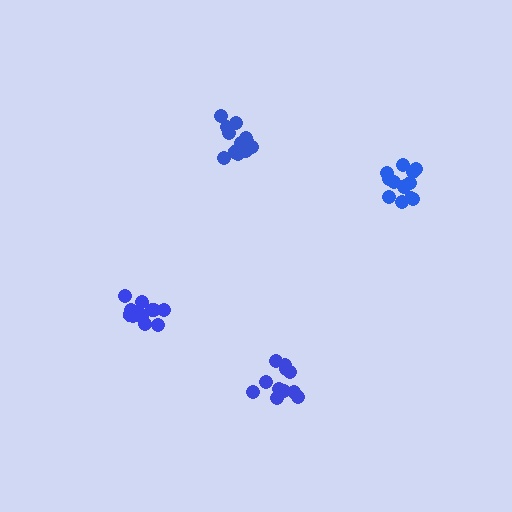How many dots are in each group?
Group 1: 13 dots, Group 2: 12 dots, Group 3: 16 dots, Group 4: 13 dots (54 total).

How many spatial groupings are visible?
There are 4 spatial groupings.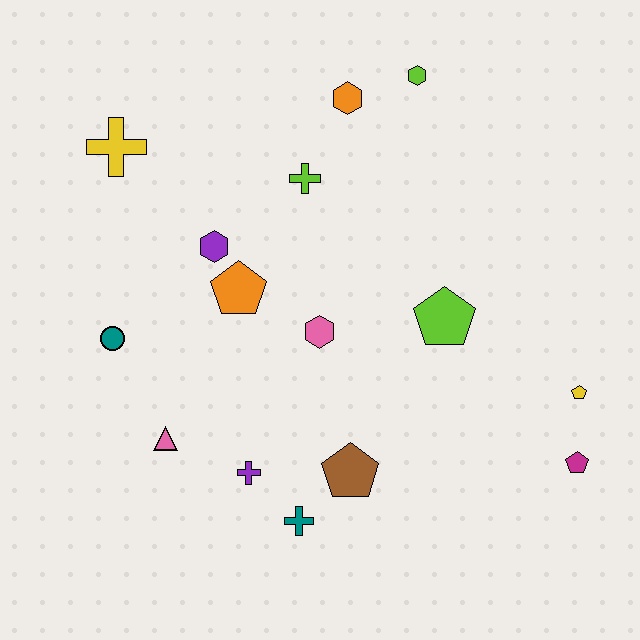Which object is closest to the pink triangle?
The purple cross is closest to the pink triangle.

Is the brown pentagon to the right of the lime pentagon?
No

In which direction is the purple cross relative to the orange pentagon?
The purple cross is below the orange pentagon.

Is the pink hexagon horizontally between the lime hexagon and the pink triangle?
Yes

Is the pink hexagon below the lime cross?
Yes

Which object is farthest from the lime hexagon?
The teal cross is farthest from the lime hexagon.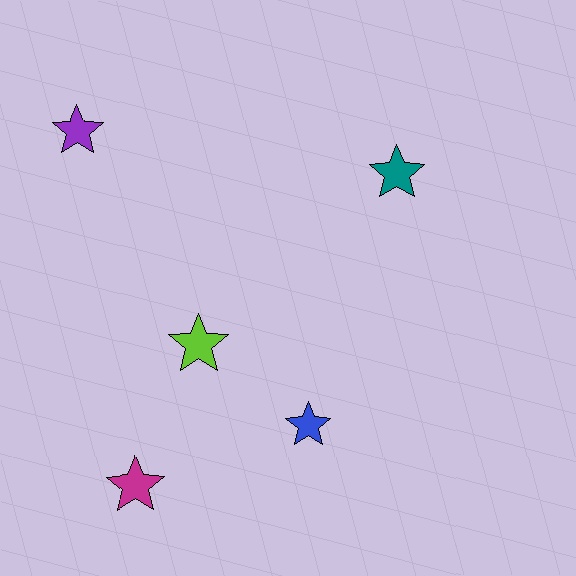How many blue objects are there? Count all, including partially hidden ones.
There is 1 blue object.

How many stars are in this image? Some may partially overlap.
There are 5 stars.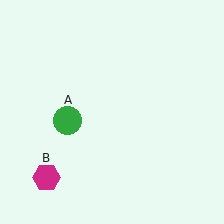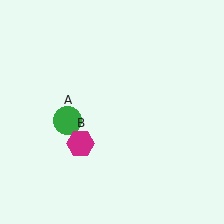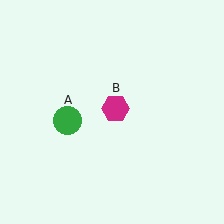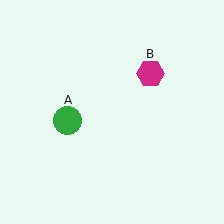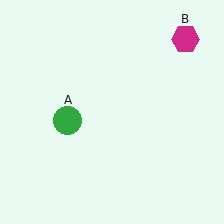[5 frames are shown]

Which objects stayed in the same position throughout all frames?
Green circle (object A) remained stationary.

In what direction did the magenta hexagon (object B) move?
The magenta hexagon (object B) moved up and to the right.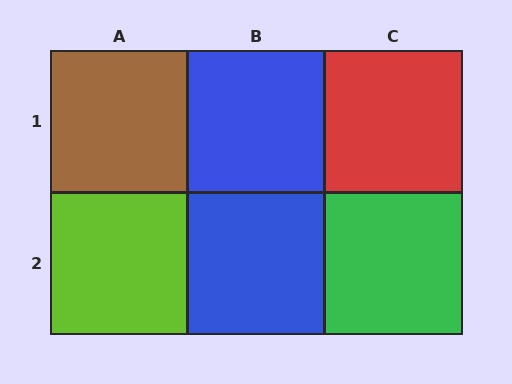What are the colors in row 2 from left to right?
Lime, blue, green.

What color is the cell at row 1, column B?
Blue.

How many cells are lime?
1 cell is lime.